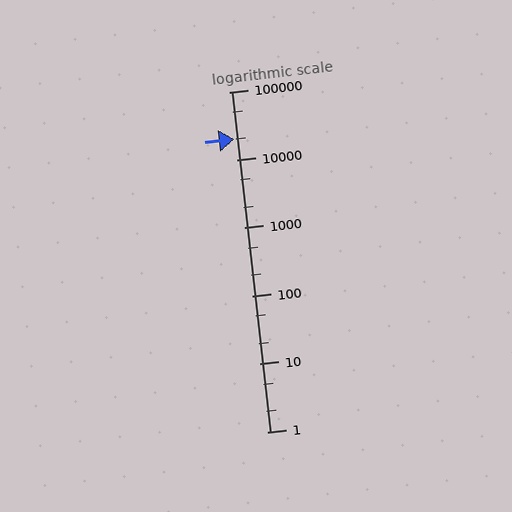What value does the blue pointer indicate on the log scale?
The pointer indicates approximately 20000.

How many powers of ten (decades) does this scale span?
The scale spans 5 decades, from 1 to 100000.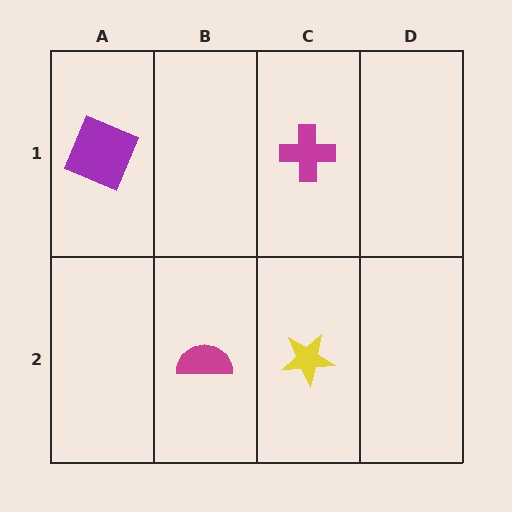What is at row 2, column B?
A magenta semicircle.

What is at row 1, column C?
A magenta cross.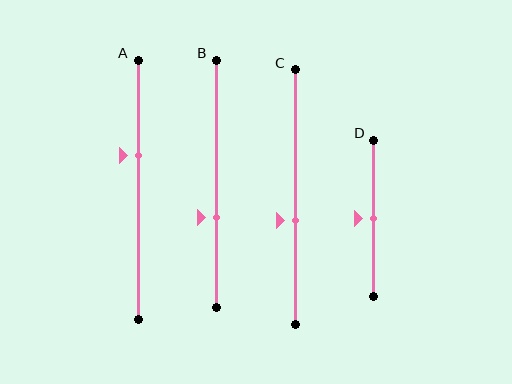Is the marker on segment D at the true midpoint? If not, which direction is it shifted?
Yes, the marker on segment D is at the true midpoint.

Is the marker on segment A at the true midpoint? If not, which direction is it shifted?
No, the marker on segment A is shifted upward by about 13% of the segment length.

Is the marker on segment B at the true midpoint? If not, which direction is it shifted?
No, the marker on segment B is shifted downward by about 14% of the segment length.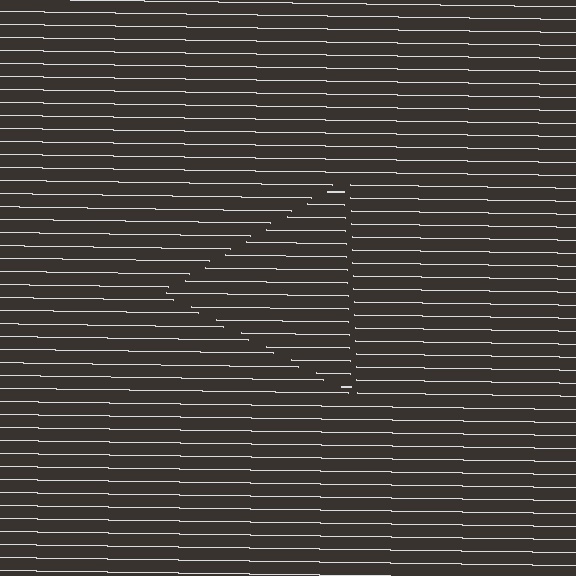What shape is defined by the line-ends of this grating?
An illusory triangle. The interior of the shape contains the same grating, shifted by half a period — the contour is defined by the phase discontinuity where line-ends from the inner and outer gratings abut.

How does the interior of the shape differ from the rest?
The interior of the shape contains the same grating, shifted by half a period — the contour is defined by the phase discontinuity where line-ends from the inner and outer gratings abut.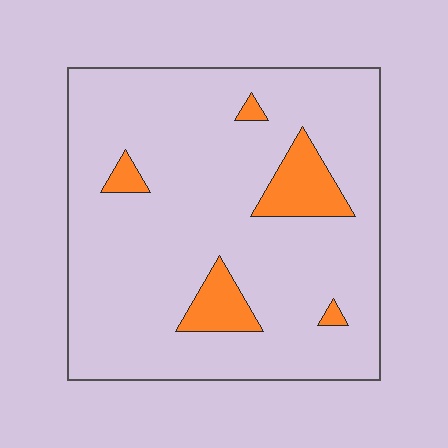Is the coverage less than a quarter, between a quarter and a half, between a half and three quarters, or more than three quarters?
Less than a quarter.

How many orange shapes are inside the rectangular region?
5.